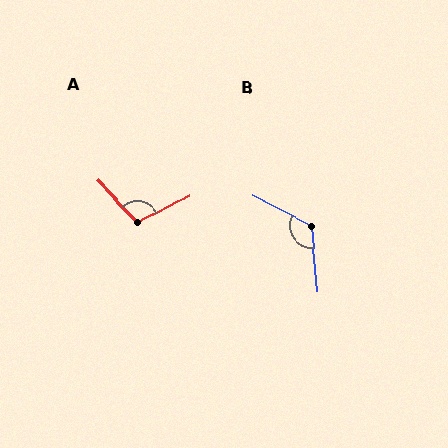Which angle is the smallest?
A, at approximately 107 degrees.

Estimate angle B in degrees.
Approximately 122 degrees.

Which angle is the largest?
B, at approximately 122 degrees.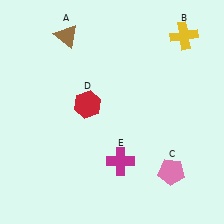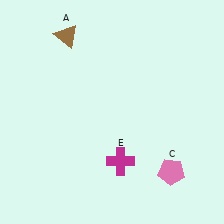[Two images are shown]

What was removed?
The red hexagon (D), the yellow cross (B) were removed in Image 2.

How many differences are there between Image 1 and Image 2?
There are 2 differences between the two images.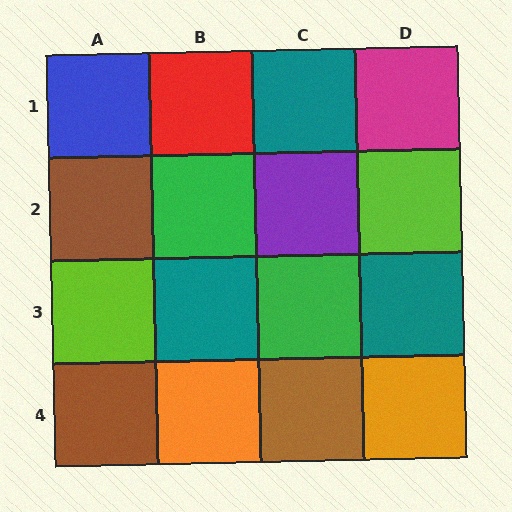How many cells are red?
1 cell is red.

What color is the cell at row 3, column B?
Teal.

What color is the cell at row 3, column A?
Lime.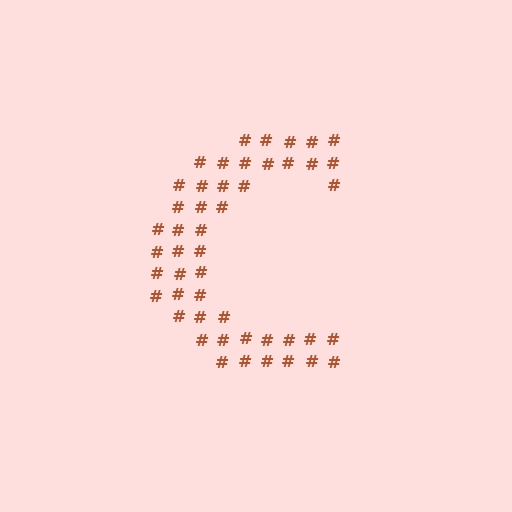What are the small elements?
The small elements are hash symbols.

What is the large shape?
The large shape is the letter C.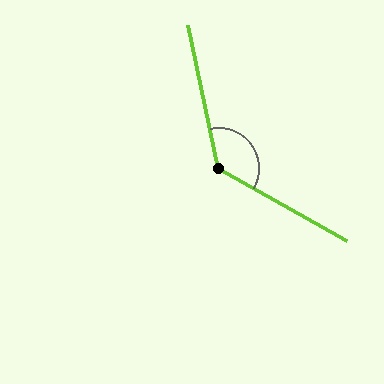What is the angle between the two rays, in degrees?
Approximately 132 degrees.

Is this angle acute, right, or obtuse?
It is obtuse.